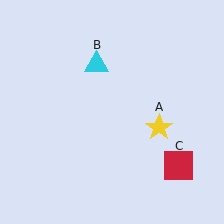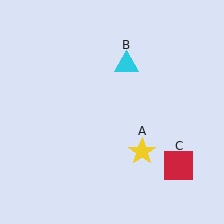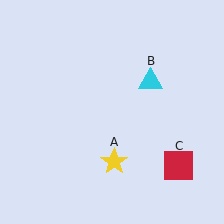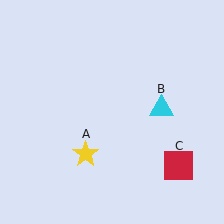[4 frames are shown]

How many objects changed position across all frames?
2 objects changed position: yellow star (object A), cyan triangle (object B).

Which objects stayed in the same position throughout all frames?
Red square (object C) remained stationary.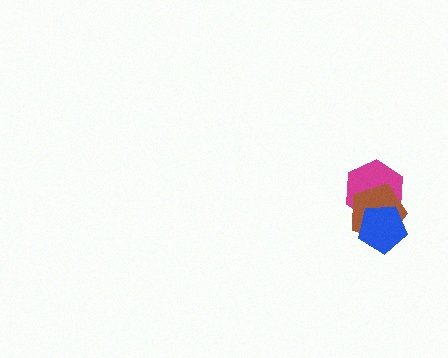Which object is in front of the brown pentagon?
The blue pentagon is in front of the brown pentagon.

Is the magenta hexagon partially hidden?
Yes, it is partially covered by another shape.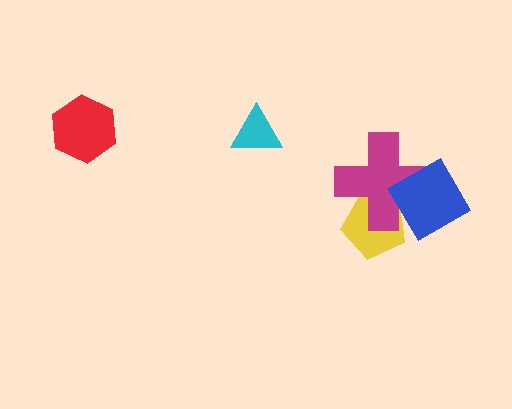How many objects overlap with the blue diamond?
2 objects overlap with the blue diamond.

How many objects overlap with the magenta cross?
2 objects overlap with the magenta cross.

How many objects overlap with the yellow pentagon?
2 objects overlap with the yellow pentagon.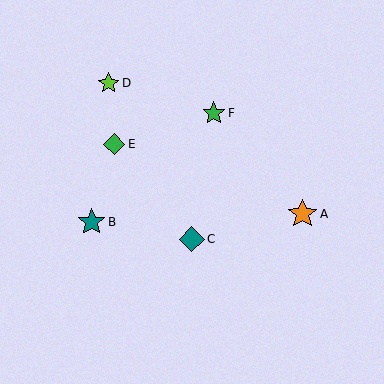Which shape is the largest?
The orange star (labeled A) is the largest.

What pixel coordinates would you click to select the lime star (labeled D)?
Click at (109, 83) to select the lime star D.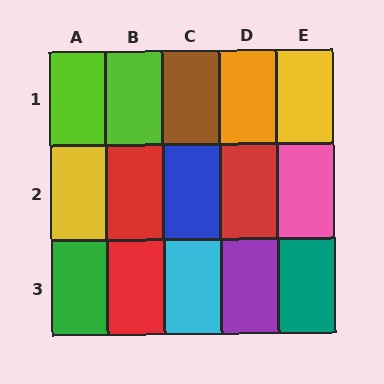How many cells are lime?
2 cells are lime.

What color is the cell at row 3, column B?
Red.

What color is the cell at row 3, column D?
Purple.